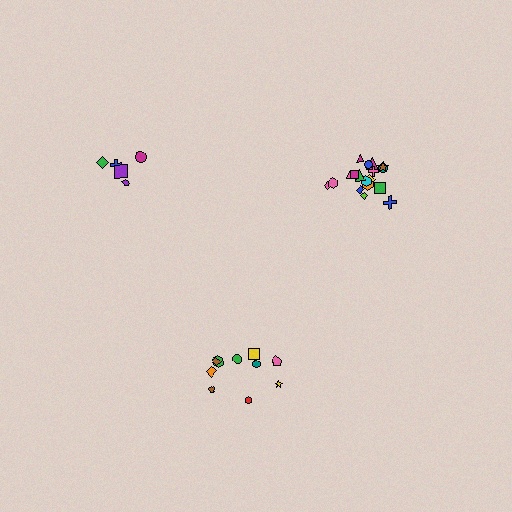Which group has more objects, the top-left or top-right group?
The top-right group.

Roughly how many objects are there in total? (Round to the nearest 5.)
Roughly 35 objects in total.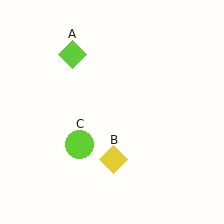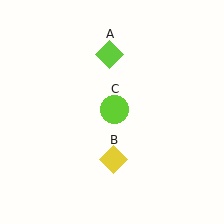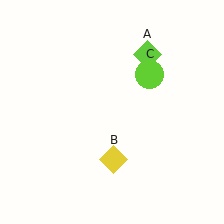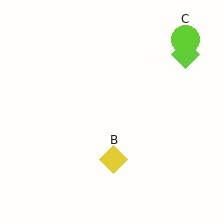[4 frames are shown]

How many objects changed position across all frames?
2 objects changed position: lime diamond (object A), lime circle (object C).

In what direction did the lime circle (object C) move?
The lime circle (object C) moved up and to the right.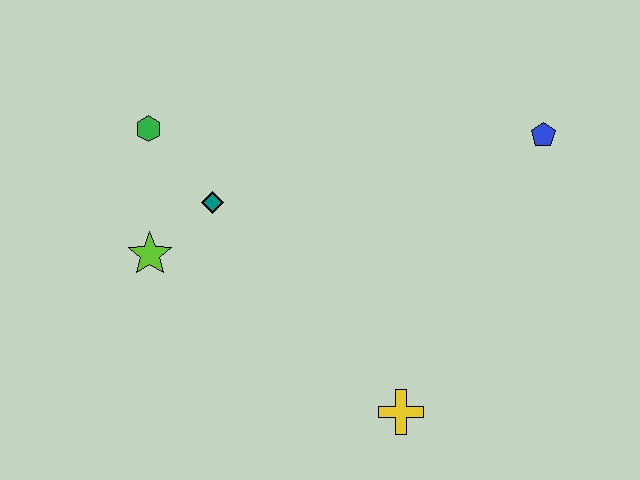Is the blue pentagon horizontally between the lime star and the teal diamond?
No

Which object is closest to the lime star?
The teal diamond is closest to the lime star.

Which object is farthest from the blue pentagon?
The lime star is farthest from the blue pentagon.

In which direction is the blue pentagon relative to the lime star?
The blue pentagon is to the right of the lime star.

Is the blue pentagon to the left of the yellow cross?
No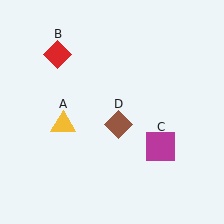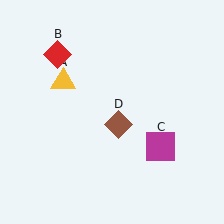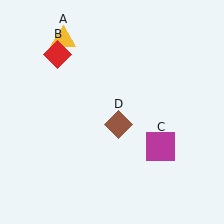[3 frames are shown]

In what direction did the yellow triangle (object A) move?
The yellow triangle (object A) moved up.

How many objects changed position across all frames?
1 object changed position: yellow triangle (object A).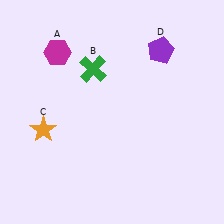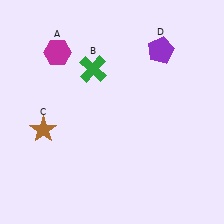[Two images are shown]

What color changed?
The star (C) changed from orange in Image 1 to brown in Image 2.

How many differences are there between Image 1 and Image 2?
There is 1 difference between the two images.